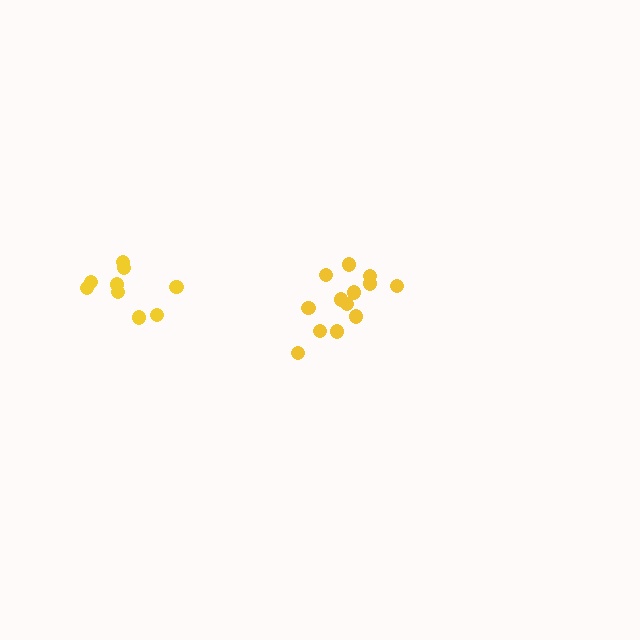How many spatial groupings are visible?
There are 2 spatial groupings.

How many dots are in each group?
Group 1: 13 dots, Group 2: 9 dots (22 total).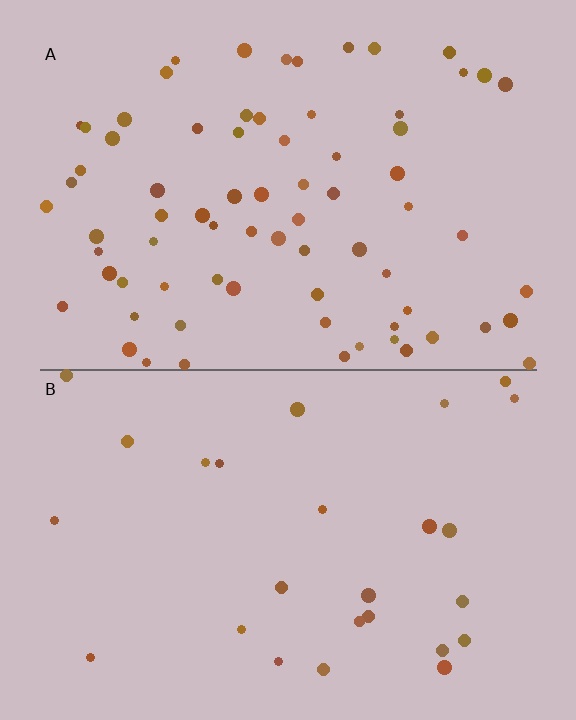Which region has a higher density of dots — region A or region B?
A (the top).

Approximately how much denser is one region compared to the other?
Approximately 2.8× — region A over region B.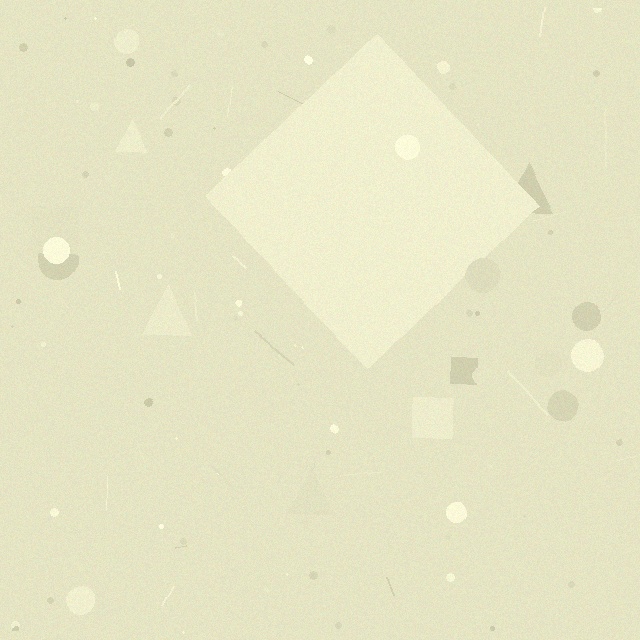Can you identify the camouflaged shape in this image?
The camouflaged shape is a diamond.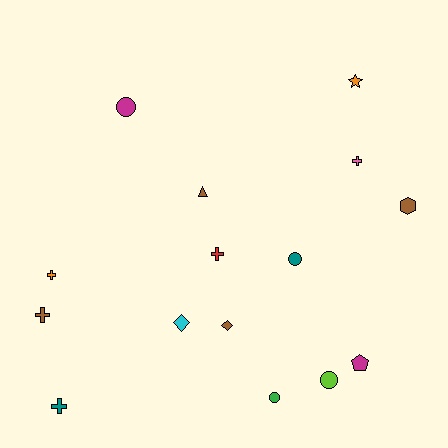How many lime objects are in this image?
There is 1 lime object.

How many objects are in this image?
There are 15 objects.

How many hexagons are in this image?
There is 1 hexagon.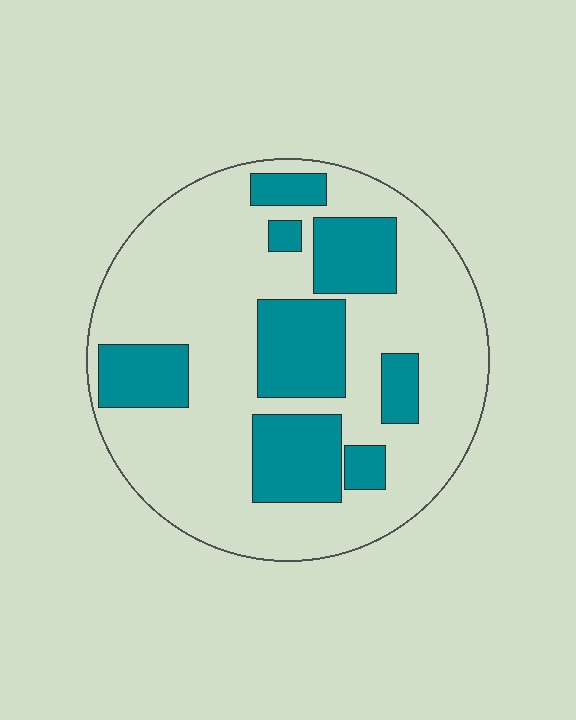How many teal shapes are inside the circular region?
8.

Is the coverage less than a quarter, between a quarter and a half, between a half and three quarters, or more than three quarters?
Between a quarter and a half.